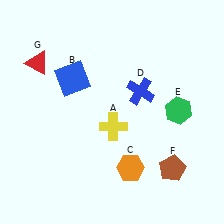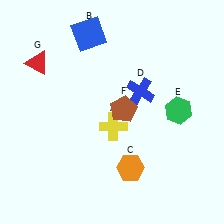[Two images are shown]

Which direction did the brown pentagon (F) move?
The brown pentagon (F) moved up.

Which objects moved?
The objects that moved are: the blue square (B), the brown pentagon (F).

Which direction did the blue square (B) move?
The blue square (B) moved up.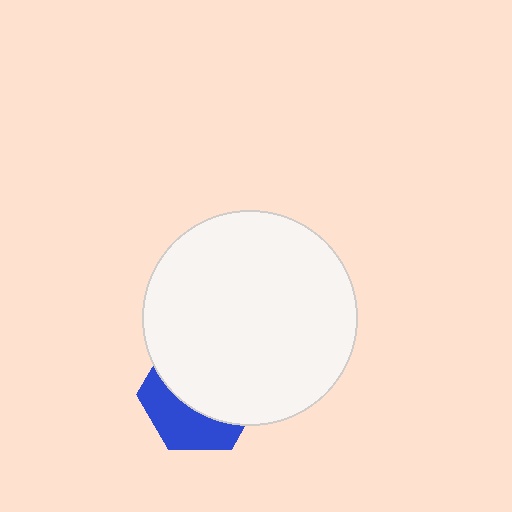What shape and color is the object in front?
The object in front is a white circle.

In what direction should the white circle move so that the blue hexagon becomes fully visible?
The white circle should move up. That is the shortest direction to clear the overlap and leave the blue hexagon fully visible.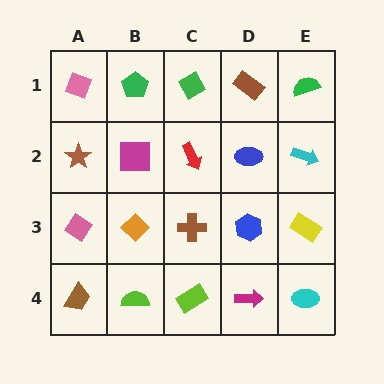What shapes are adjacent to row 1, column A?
A brown star (row 2, column A), a green pentagon (row 1, column B).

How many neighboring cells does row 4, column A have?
2.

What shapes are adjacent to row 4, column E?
A yellow rectangle (row 3, column E), a magenta arrow (row 4, column D).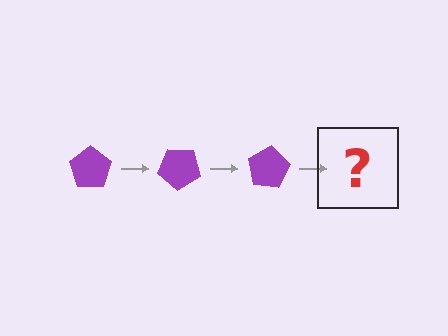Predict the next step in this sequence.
The next step is a purple pentagon rotated 120 degrees.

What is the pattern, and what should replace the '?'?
The pattern is that the pentagon rotates 40 degrees each step. The '?' should be a purple pentagon rotated 120 degrees.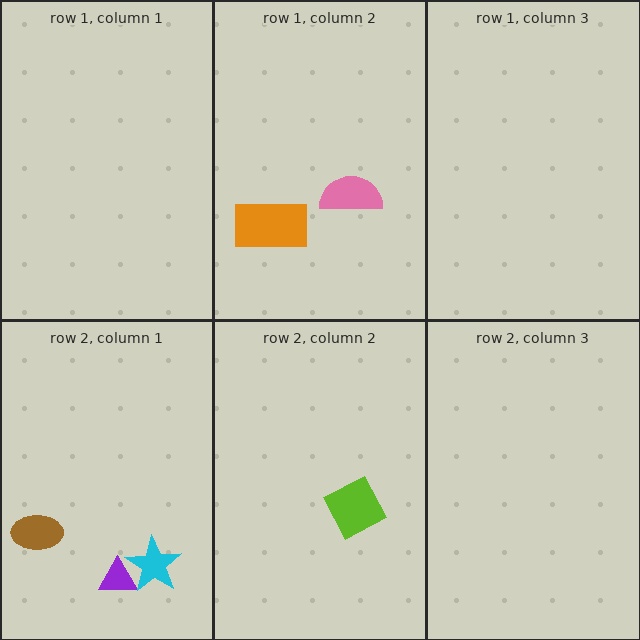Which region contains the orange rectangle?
The row 1, column 2 region.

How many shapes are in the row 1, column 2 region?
2.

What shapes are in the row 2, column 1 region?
The purple triangle, the brown ellipse, the cyan star.